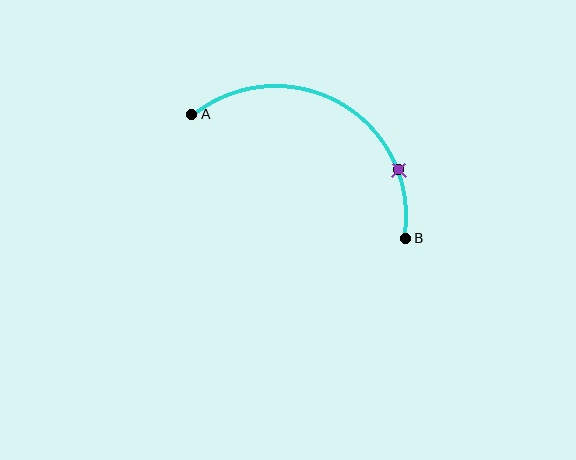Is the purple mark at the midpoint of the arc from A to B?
No. The purple mark lies on the arc but is closer to endpoint B. The arc midpoint would be at the point on the curve equidistant along the arc from both A and B.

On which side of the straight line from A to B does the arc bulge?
The arc bulges above the straight line connecting A and B.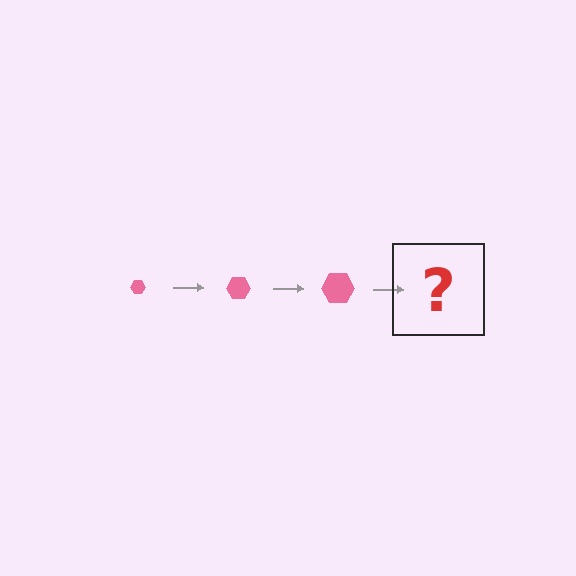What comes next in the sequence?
The next element should be a pink hexagon, larger than the previous one.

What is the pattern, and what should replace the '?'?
The pattern is that the hexagon gets progressively larger each step. The '?' should be a pink hexagon, larger than the previous one.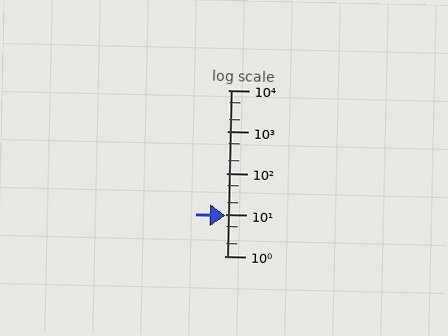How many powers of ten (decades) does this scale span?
The scale spans 4 decades, from 1 to 10000.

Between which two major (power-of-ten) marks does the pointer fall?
The pointer is between 1 and 10.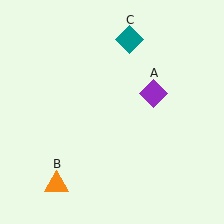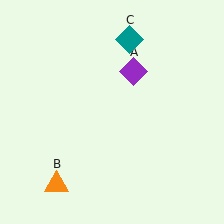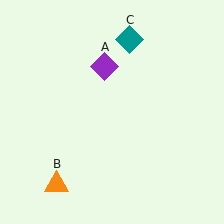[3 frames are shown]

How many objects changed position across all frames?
1 object changed position: purple diamond (object A).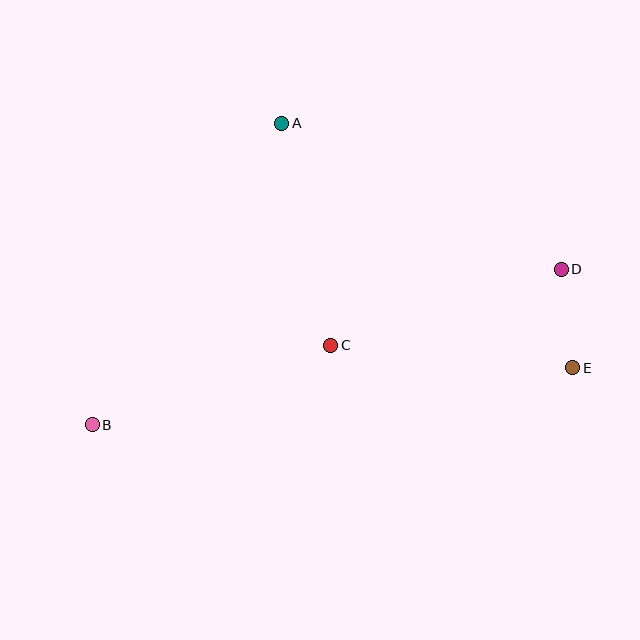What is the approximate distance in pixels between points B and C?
The distance between B and C is approximately 251 pixels.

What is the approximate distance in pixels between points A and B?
The distance between A and B is approximately 356 pixels.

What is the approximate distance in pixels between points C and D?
The distance between C and D is approximately 243 pixels.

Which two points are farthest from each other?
Points B and D are farthest from each other.